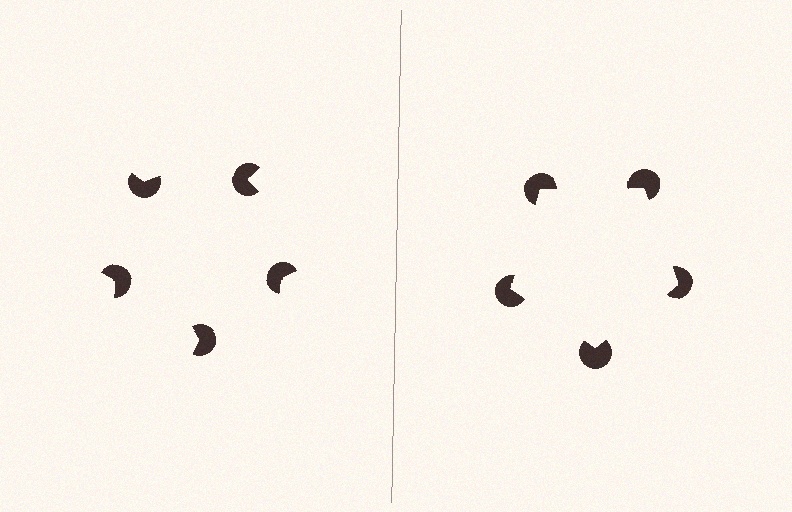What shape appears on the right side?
An illusory pentagon.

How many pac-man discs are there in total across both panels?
10 — 5 on each side.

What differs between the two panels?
The pac-man discs are positioned identically on both sides; only the wedge orientations differ. On the right they align to a pentagon; on the left they are misaligned.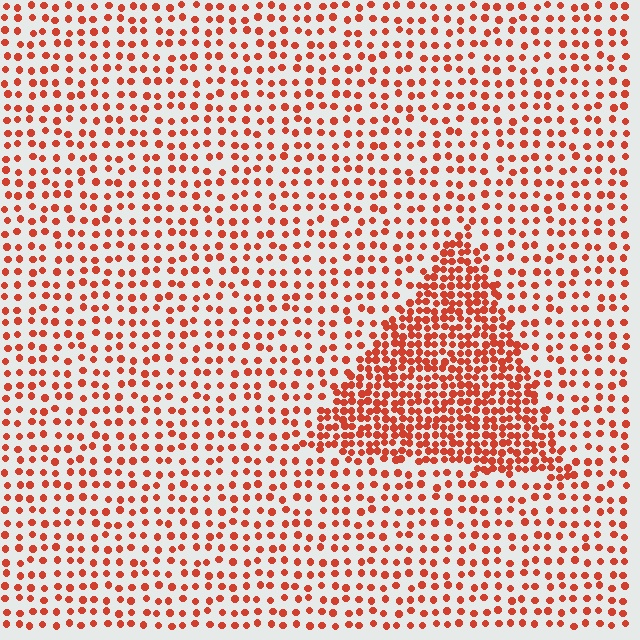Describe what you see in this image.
The image contains small red elements arranged at two different densities. A triangle-shaped region is visible where the elements are more densely packed than the surrounding area.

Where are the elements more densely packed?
The elements are more densely packed inside the triangle boundary.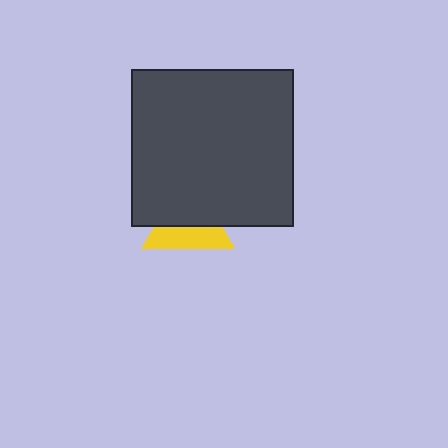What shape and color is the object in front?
The object in front is a dark gray rectangle.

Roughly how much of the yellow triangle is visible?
About half of it is visible (roughly 47%).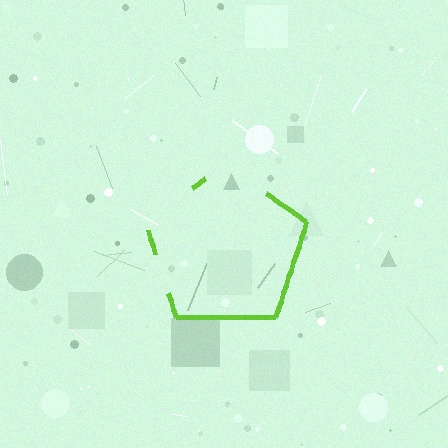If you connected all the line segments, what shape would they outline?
They would outline a pentagon.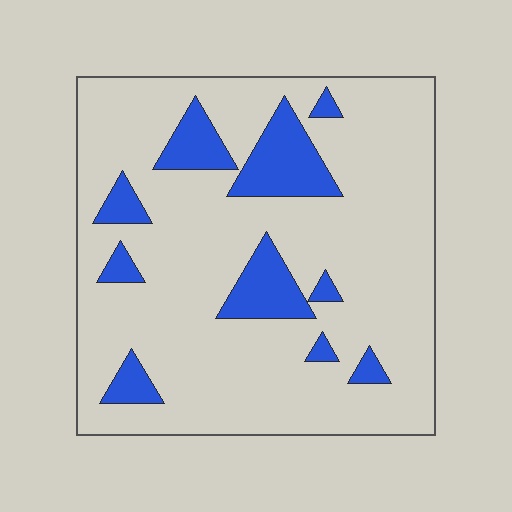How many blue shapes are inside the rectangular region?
10.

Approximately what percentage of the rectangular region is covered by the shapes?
Approximately 15%.